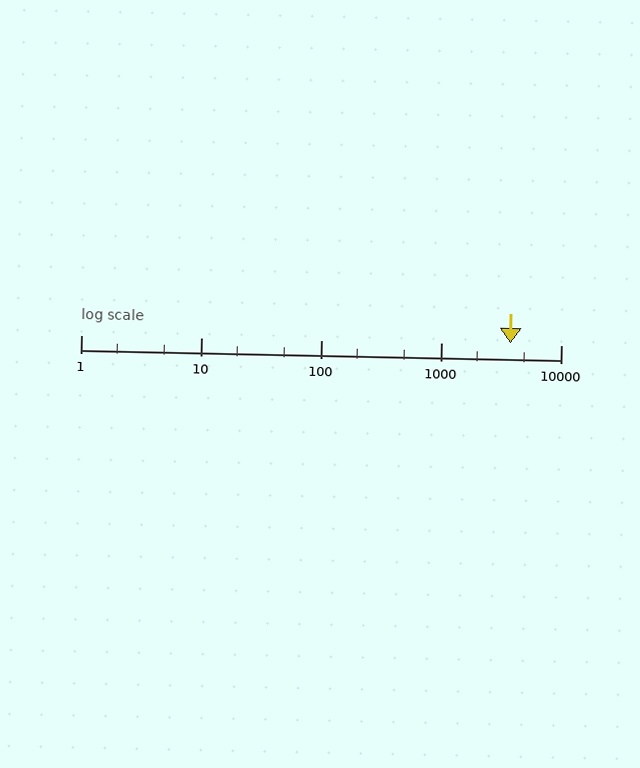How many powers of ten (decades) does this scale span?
The scale spans 4 decades, from 1 to 10000.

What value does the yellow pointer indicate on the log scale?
The pointer indicates approximately 3800.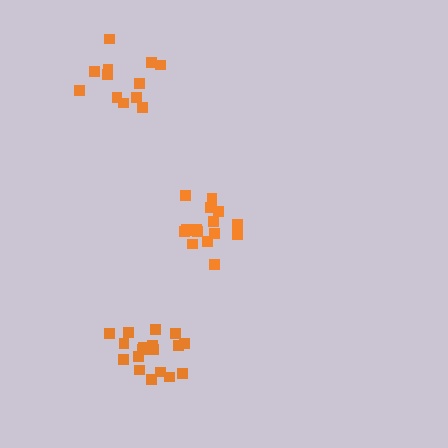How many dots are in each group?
Group 1: 17 dots, Group 2: 18 dots, Group 3: 12 dots (47 total).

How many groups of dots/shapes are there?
There are 3 groups.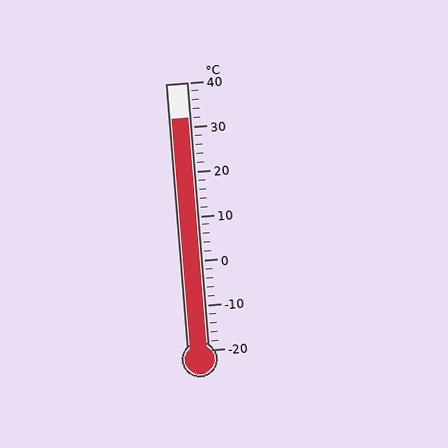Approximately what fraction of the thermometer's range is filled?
The thermometer is filled to approximately 85% of its range.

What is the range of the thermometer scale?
The thermometer scale ranges from -20°C to 40°C.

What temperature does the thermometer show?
The thermometer shows approximately 32°C.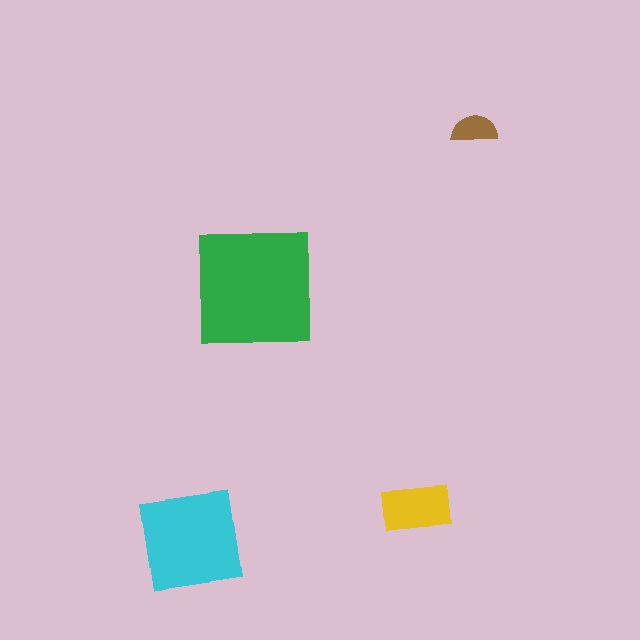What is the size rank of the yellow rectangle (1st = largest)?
3rd.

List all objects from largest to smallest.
The green square, the cyan square, the yellow rectangle, the brown semicircle.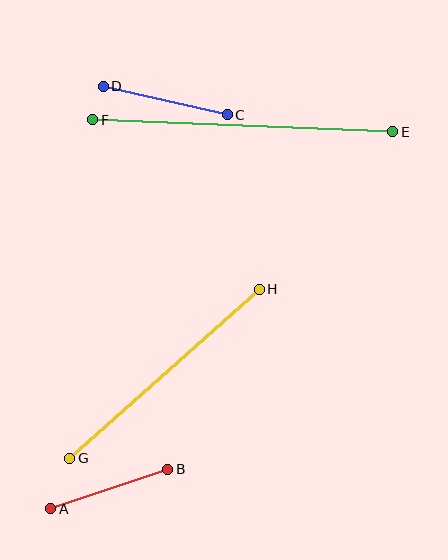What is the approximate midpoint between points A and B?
The midpoint is at approximately (109, 489) pixels.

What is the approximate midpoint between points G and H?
The midpoint is at approximately (164, 374) pixels.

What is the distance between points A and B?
The distance is approximately 123 pixels.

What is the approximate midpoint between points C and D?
The midpoint is at approximately (165, 101) pixels.